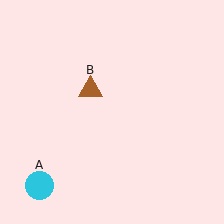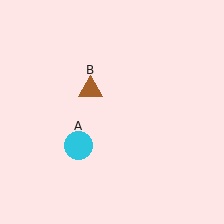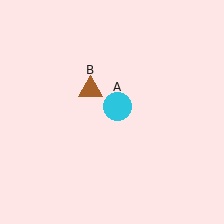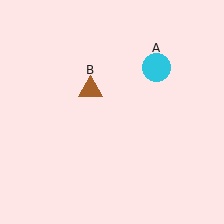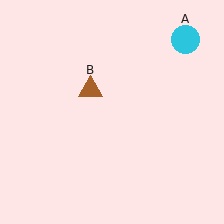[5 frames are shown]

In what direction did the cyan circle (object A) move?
The cyan circle (object A) moved up and to the right.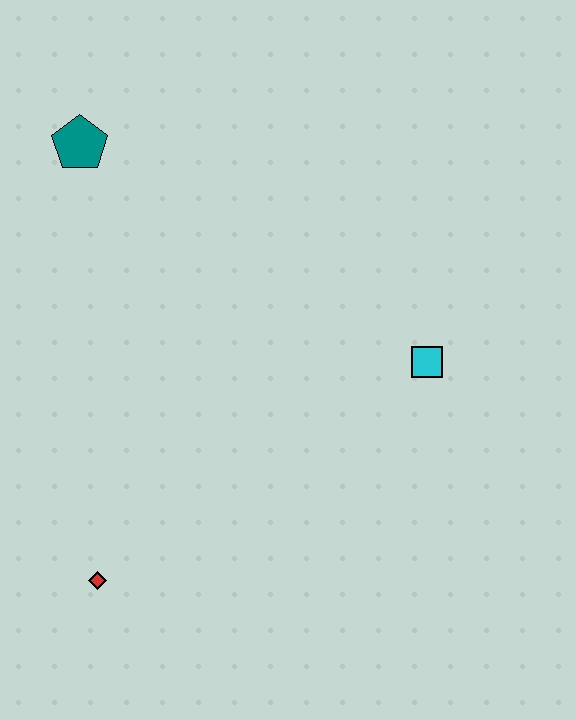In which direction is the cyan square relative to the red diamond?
The cyan square is to the right of the red diamond.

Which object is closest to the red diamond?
The cyan square is closest to the red diamond.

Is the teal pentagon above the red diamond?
Yes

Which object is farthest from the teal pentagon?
The red diamond is farthest from the teal pentagon.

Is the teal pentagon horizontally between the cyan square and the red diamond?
No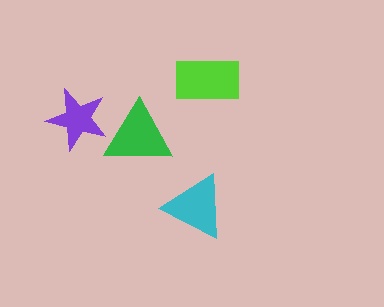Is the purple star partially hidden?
No, no other shape covers it.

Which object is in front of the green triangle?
The purple star is in front of the green triangle.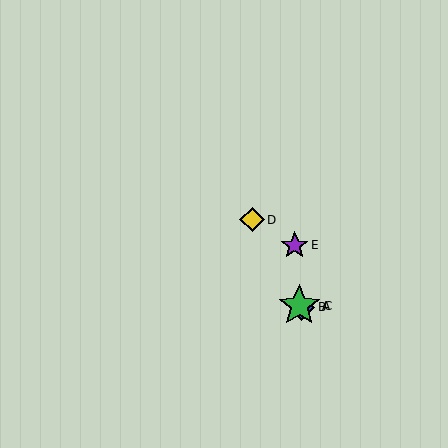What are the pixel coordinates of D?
Object D is at (252, 220).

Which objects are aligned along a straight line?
Objects A, B, C are aligned along a straight line.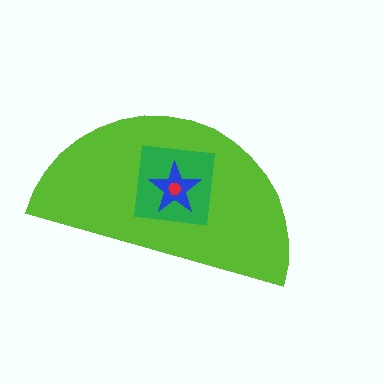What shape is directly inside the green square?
The blue star.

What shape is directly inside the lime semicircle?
The green square.